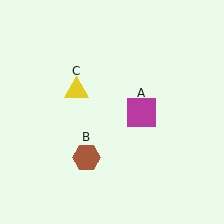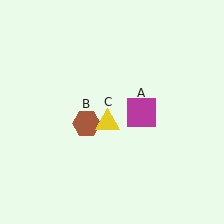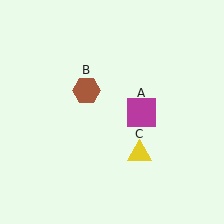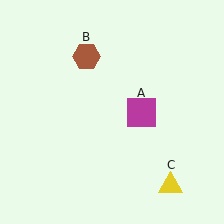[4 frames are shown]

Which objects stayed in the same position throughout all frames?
Magenta square (object A) remained stationary.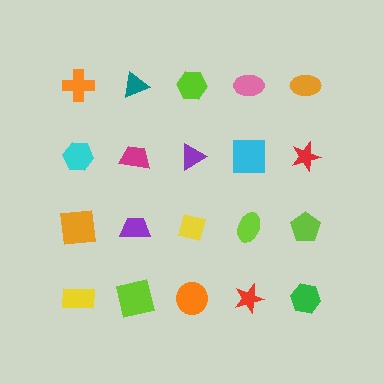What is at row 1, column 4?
A pink ellipse.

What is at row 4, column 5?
A green hexagon.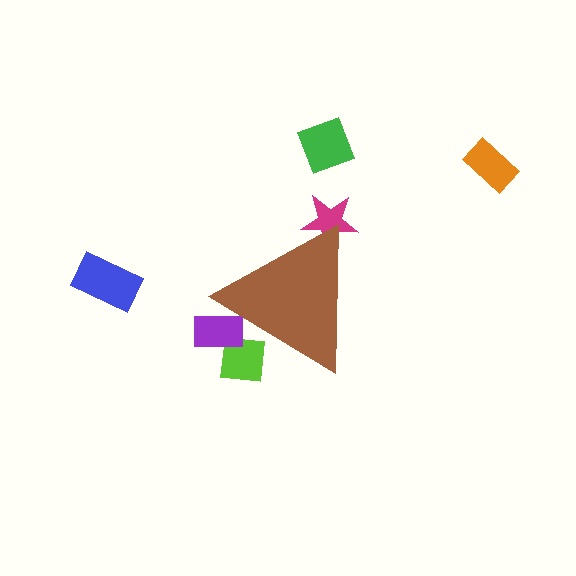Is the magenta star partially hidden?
Yes, the magenta star is partially hidden behind the brown triangle.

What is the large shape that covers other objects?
A brown triangle.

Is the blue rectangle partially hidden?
No, the blue rectangle is fully visible.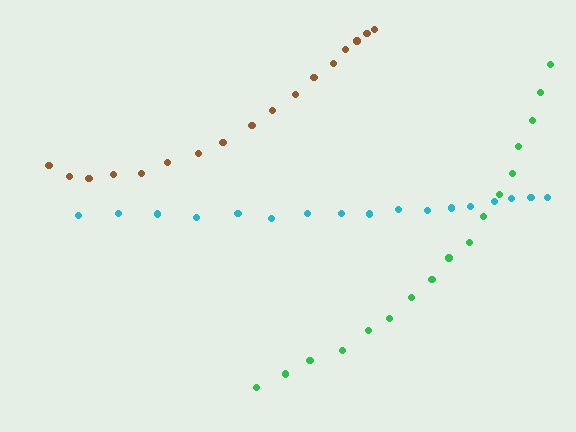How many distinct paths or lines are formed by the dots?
There are 3 distinct paths.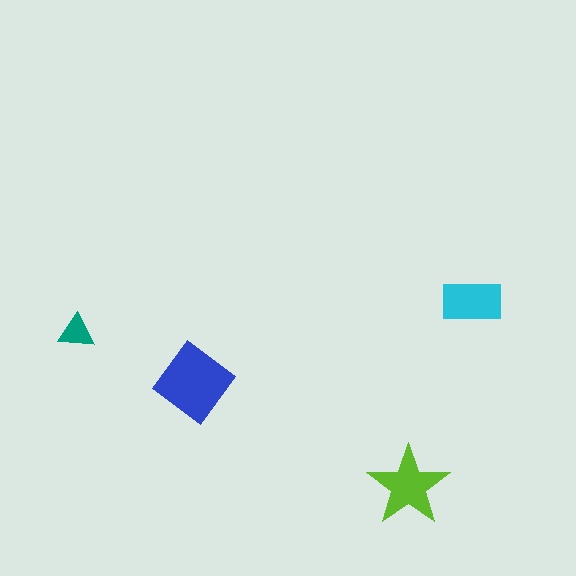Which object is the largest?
The blue diamond.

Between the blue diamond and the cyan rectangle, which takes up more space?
The blue diamond.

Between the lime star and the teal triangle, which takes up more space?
The lime star.